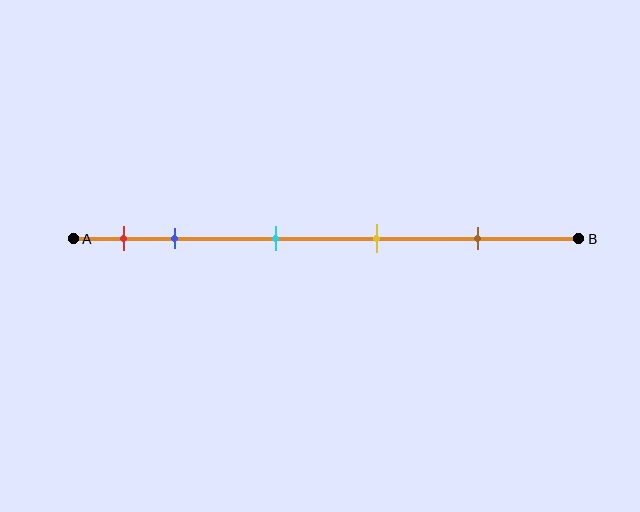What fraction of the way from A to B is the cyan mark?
The cyan mark is approximately 40% (0.4) of the way from A to B.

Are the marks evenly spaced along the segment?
No, the marks are not evenly spaced.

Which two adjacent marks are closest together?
The red and blue marks are the closest adjacent pair.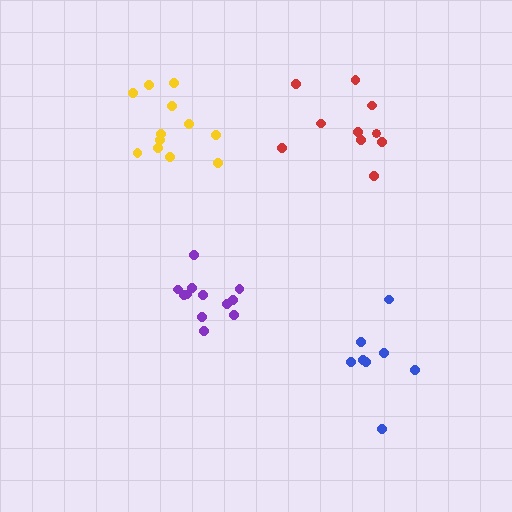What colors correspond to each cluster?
The clusters are colored: blue, purple, yellow, red.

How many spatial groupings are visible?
There are 4 spatial groupings.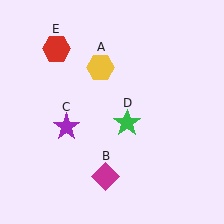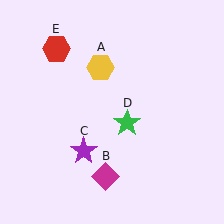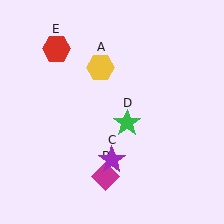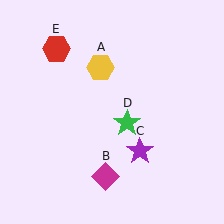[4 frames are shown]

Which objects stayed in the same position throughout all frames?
Yellow hexagon (object A) and magenta diamond (object B) and green star (object D) and red hexagon (object E) remained stationary.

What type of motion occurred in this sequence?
The purple star (object C) rotated counterclockwise around the center of the scene.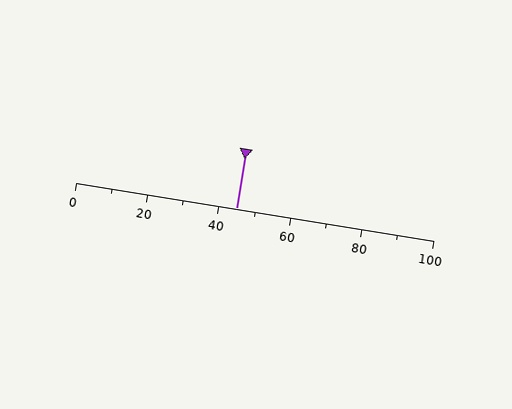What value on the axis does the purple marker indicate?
The marker indicates approximately 45.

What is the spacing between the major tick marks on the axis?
The major ticks are spaced 20 apart.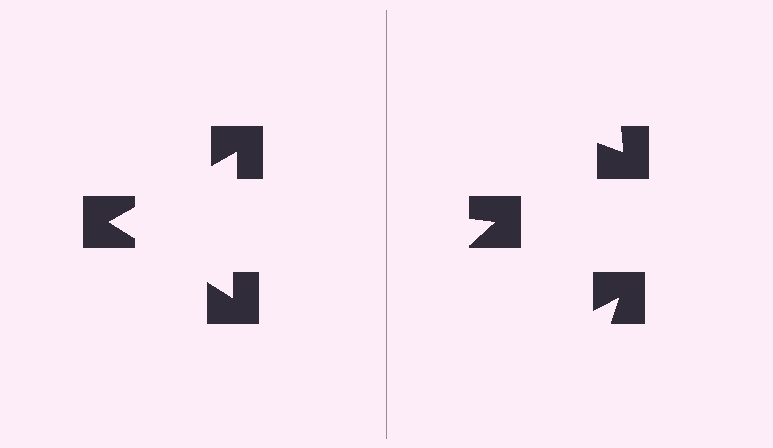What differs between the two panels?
The notched squares are positioned identically on both sides; only the wedge orientations differ. On the left they align to a triangle; on the right they are misaligned.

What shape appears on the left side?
An illusory triangle.